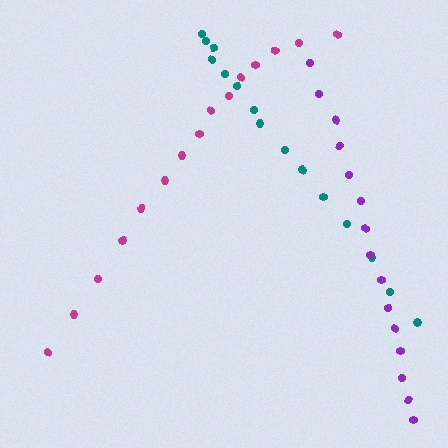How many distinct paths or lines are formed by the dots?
There are 3 distinct paths.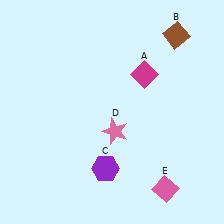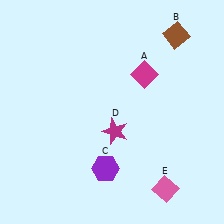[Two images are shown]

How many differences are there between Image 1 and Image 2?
There is 1 difference between the two images.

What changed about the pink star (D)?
In Image 1, D is pink. In Image 2, it changed to magenta.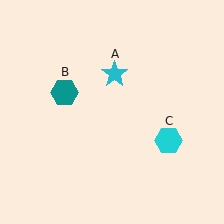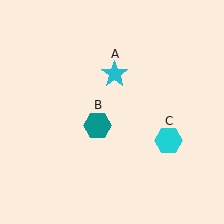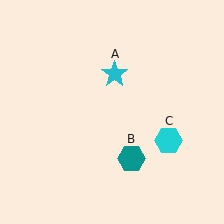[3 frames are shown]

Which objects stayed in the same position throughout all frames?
Cyan star (object A) and cyan hexagon (object C) remained stationary.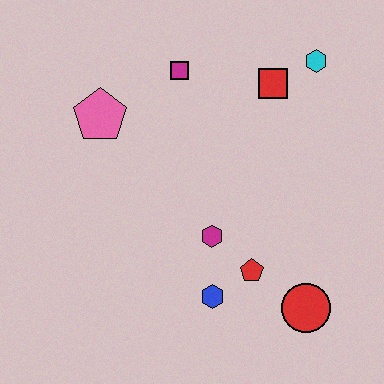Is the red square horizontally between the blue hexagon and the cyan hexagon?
Yes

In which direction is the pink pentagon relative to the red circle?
The pink pentagon is to the left of the red circle.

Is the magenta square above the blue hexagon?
Yes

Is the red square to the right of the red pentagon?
Yes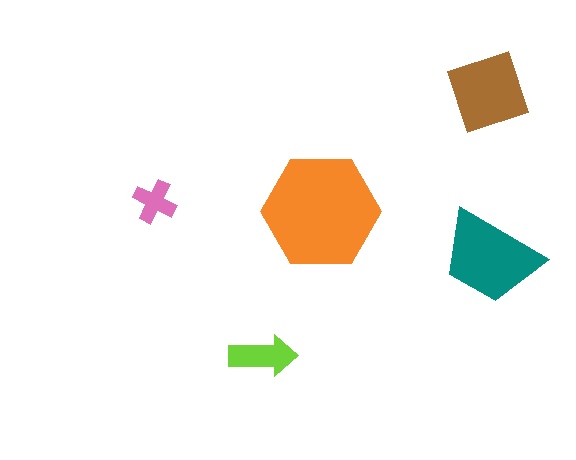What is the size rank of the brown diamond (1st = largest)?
3rd.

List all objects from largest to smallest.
The orange hexagon, the teal trapezoid, the brown diamond, the lime arrow, the pink cross.